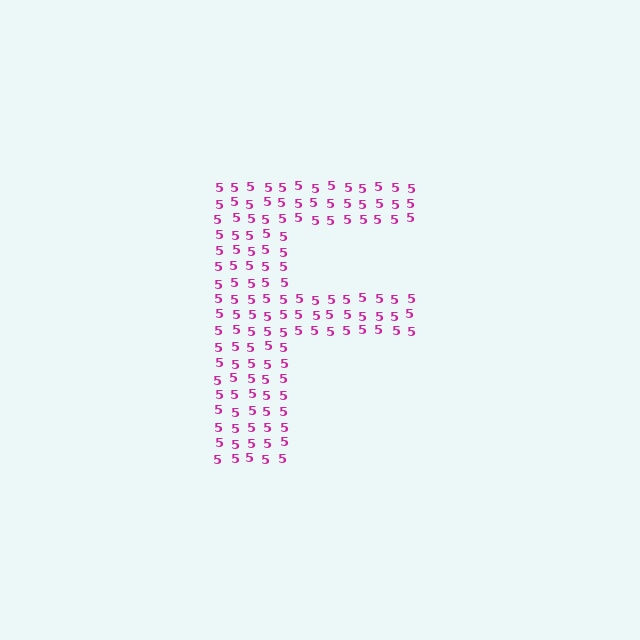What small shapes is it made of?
It is made of small digit 5's.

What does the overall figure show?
The overall figure shows the letter F.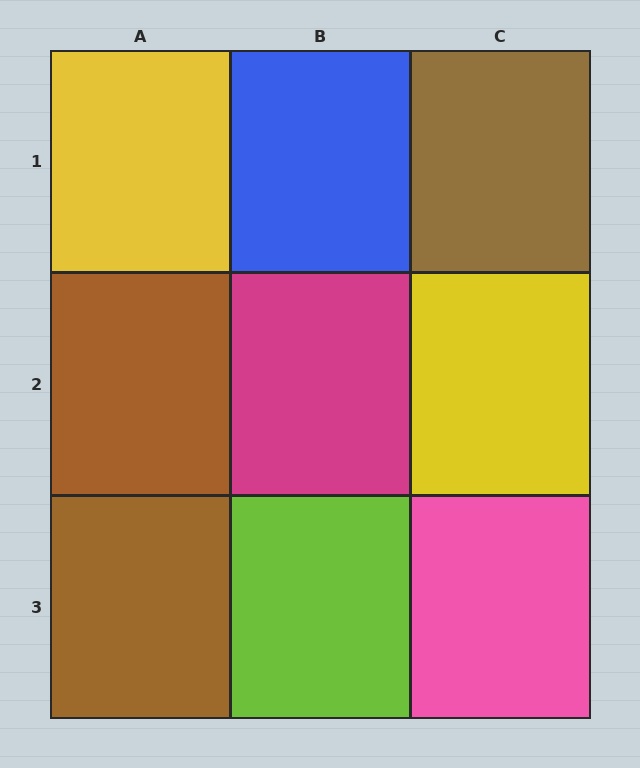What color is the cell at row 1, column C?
Brown.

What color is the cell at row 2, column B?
Magenta.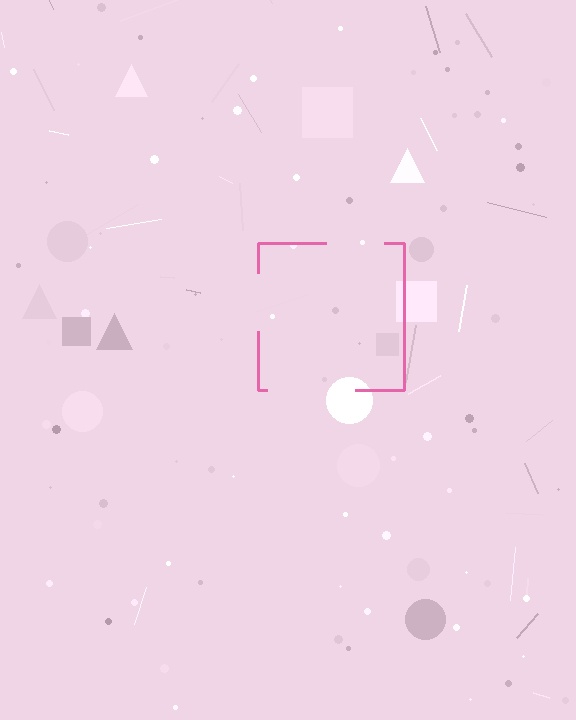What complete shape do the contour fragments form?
The contour fragments form a square.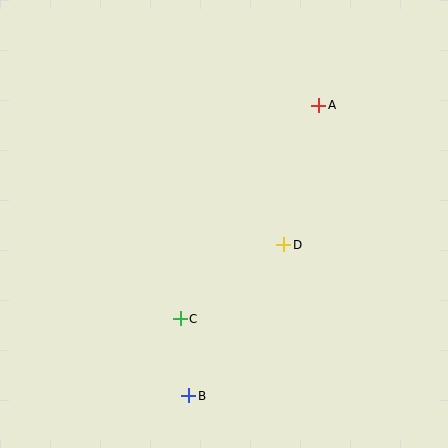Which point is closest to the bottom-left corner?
Point B is closest to the bottom-left corner.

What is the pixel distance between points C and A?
The distance between C and A is 254 pixels.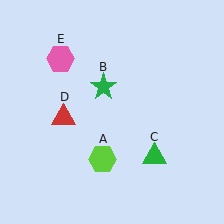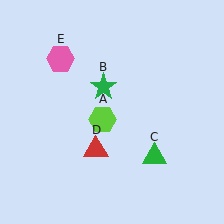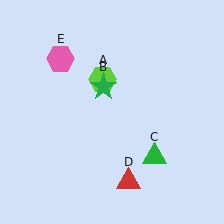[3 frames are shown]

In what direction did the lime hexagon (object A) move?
The lime hexagon (object A) moved up.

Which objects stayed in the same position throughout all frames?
Green star (object B) and green triangle (object C) and pink hexagon (object E) remained stationary.